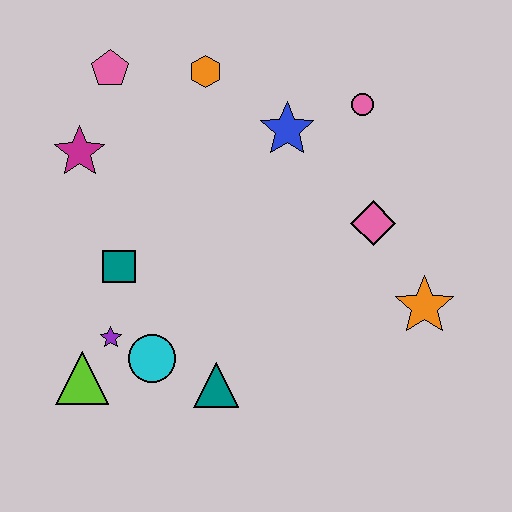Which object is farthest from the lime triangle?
The pink circle is farthest from the lime triangle.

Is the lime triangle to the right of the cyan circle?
No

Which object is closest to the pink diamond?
The orange star is closest to the pink diamond.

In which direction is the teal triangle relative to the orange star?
The teal triangle is to the left of the orange star.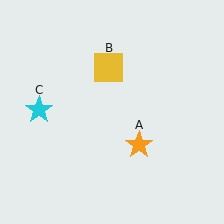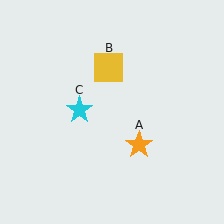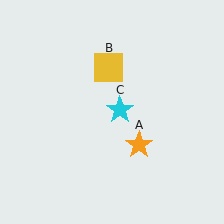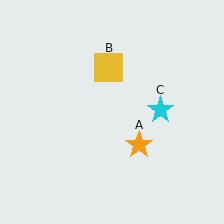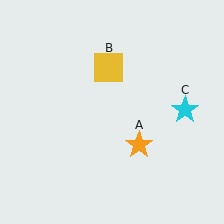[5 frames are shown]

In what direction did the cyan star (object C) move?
The cyan star (object C) moved right.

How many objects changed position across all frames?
1 object changed position: cyan star (object C).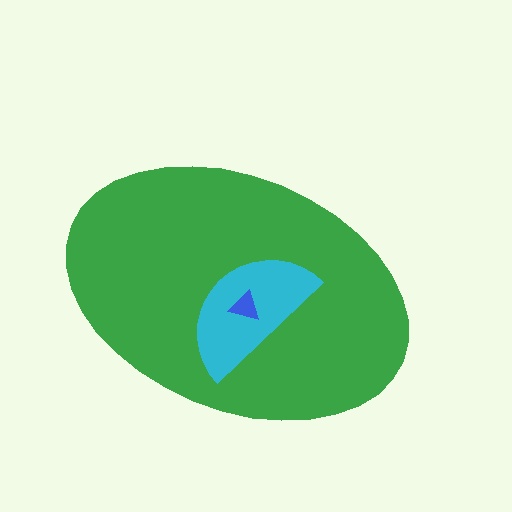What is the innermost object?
The blue triangle.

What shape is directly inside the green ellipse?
The cyan semicircle.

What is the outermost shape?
The green ellipse.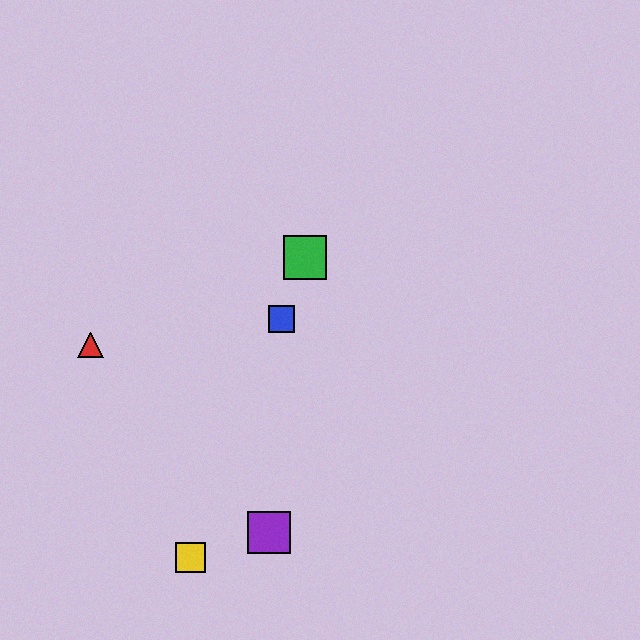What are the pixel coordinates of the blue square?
The blue square is at (282, 319).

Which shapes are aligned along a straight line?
The blue square, the green square, the yellow square are aligned along a straight line.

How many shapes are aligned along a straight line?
3 shapes (the blue square, the green square, the yellow square) are aligned along a straight line.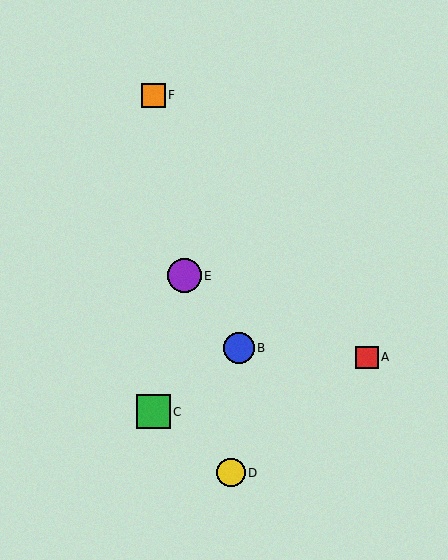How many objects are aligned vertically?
2 objects (C, F) are aligned vertically.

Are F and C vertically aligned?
Yes, both are at x≈153.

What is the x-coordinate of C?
Object C is at x≈153.